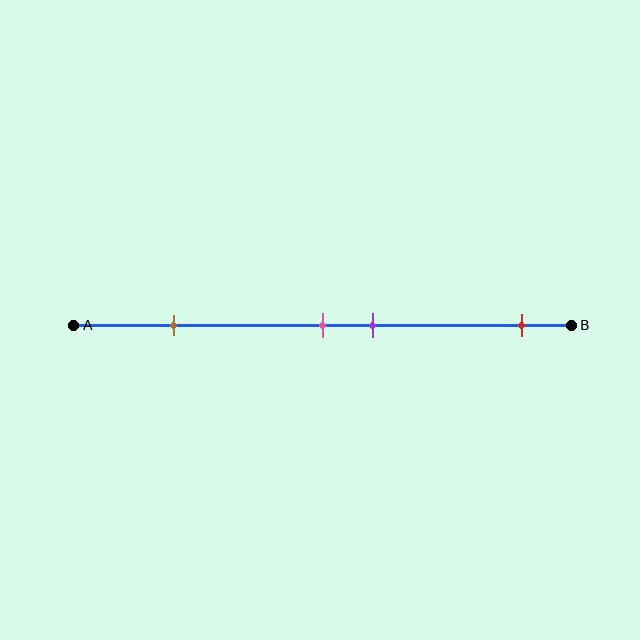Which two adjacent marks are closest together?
The pink and purple marks are the closest adjacent pair.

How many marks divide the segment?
There are 4 marks dividing the segment.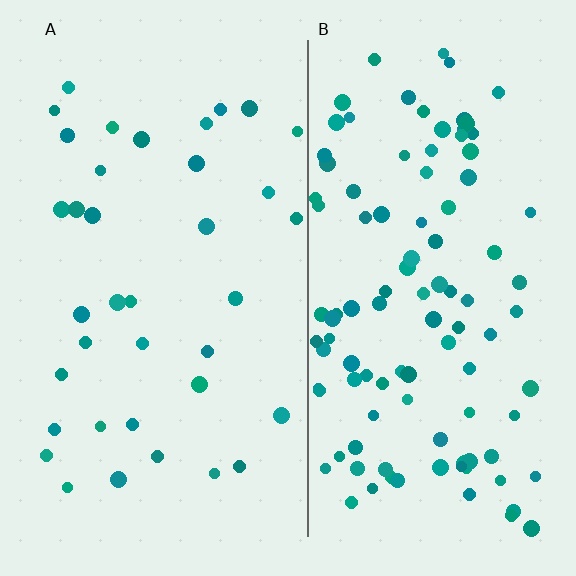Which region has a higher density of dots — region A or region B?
B (the right).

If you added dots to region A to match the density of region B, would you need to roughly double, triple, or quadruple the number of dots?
Approximately triple.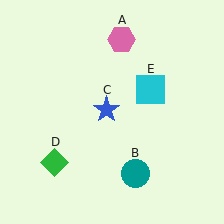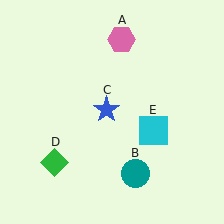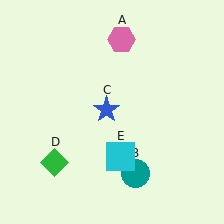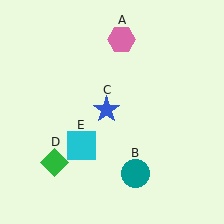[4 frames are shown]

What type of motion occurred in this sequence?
The cyan square (object E) rotated clockwise around the center of the scene.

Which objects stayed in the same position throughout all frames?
Pink hexagon (object A) and teal circle (object B) and blue star (object C) and green diamond (object D) remained stationary.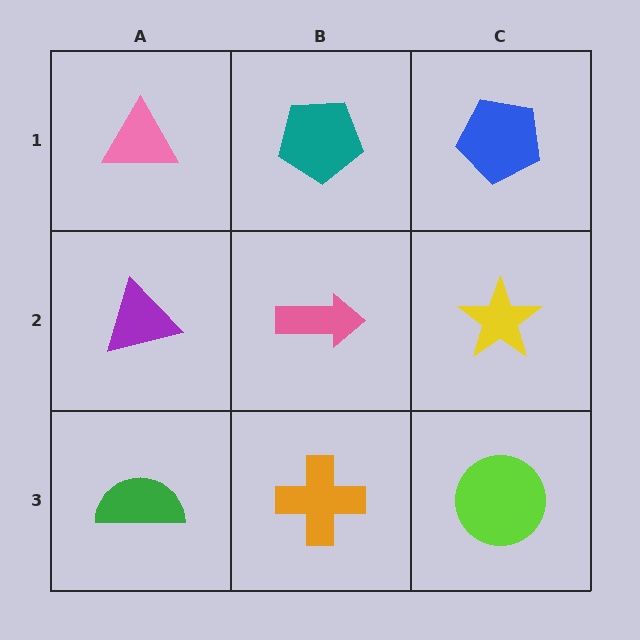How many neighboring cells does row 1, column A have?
2.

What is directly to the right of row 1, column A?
A teal pentagon.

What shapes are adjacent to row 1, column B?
A pink arrow (row 2, column B), a pink triangle (row 1, column A), a blue pentagon (row 1, column C).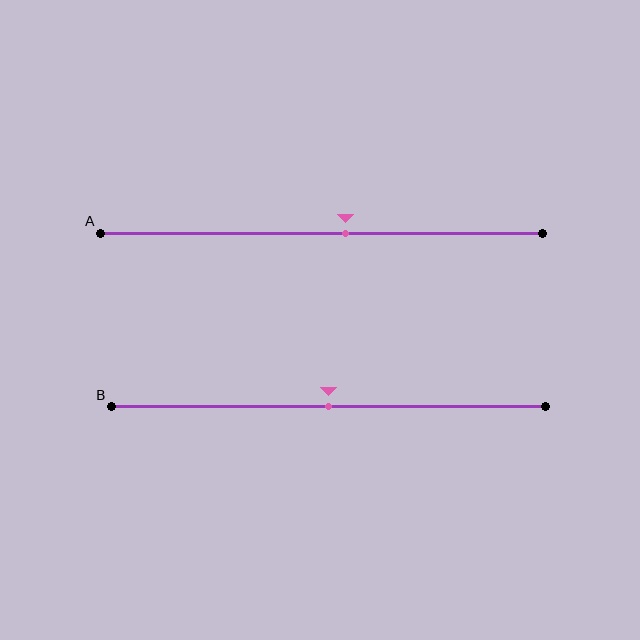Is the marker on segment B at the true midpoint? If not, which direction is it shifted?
Yes, the marker on segment B is at the true midpoint.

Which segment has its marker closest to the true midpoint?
Segment B has its marker closest to the true midpoint.